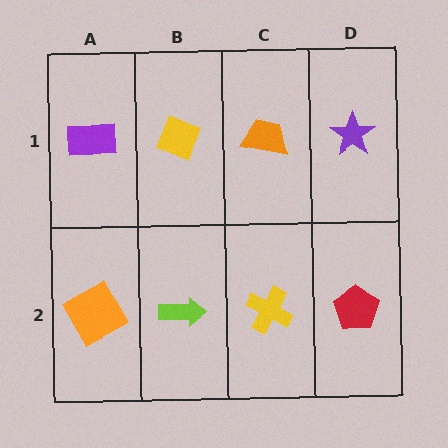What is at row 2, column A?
An orange square.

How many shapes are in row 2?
4 shapes.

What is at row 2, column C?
A yellow cross.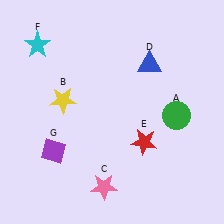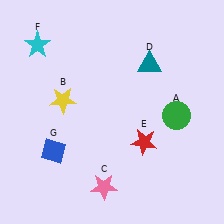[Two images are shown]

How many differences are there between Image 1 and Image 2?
There are 2 differences between the two images.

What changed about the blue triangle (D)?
In Image 1, D is blue. In Image 2, it changed to teal.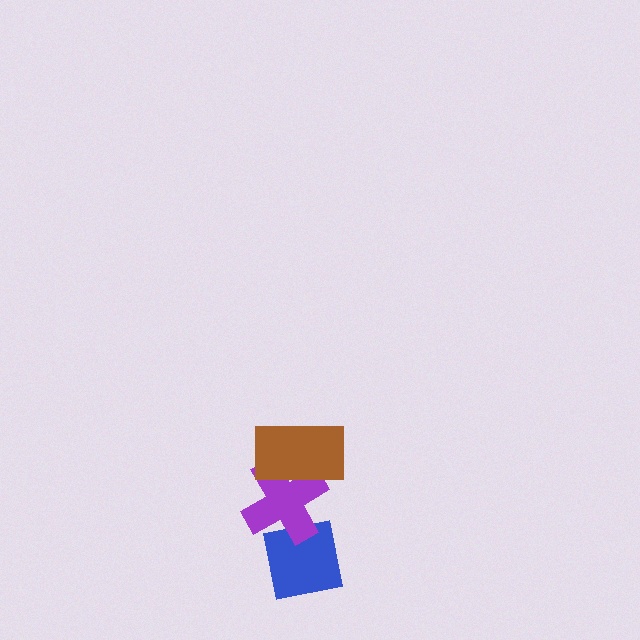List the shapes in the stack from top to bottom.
From top to bottom: the brown rectangle, the purple cross, the blue square.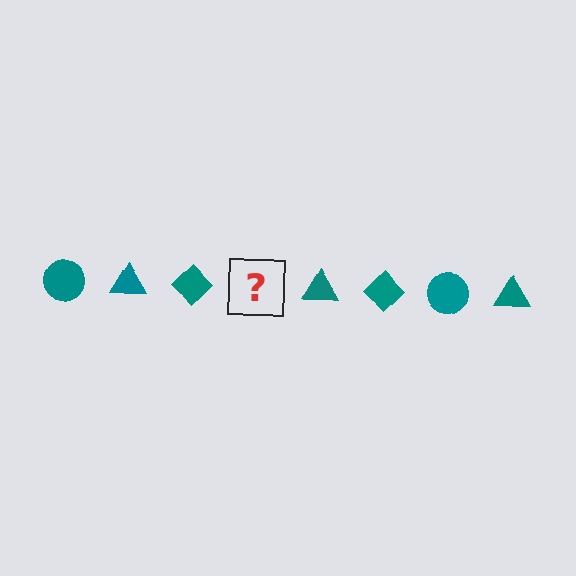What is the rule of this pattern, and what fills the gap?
The rule is that the pattern cycles through circle, triangle, diamond shapes in teal. The gap should be filled with a teal circle.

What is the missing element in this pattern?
The missing element is a teal circle.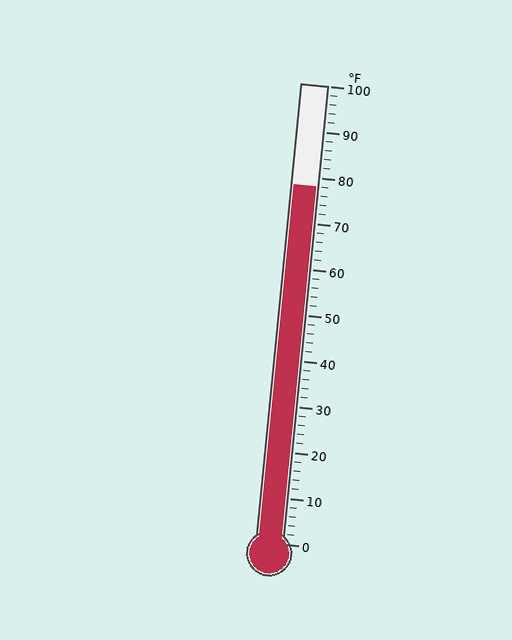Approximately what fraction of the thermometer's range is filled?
The thermometer is filled to approximately 80% of its range.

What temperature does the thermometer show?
The thermometer shows approximately 78°F.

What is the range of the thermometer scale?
The thermometer scale ranges from 0°F to 100°F.